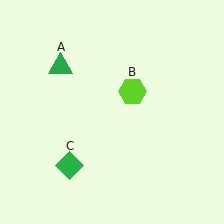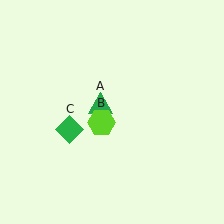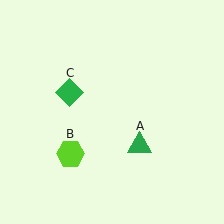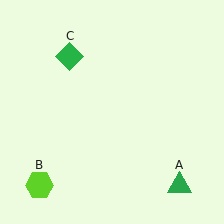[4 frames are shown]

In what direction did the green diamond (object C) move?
The green diamond (object C) moved up.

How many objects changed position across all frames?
3 objects changed position: green triangle (object A), lime hexagon (object B), green diamond (object C).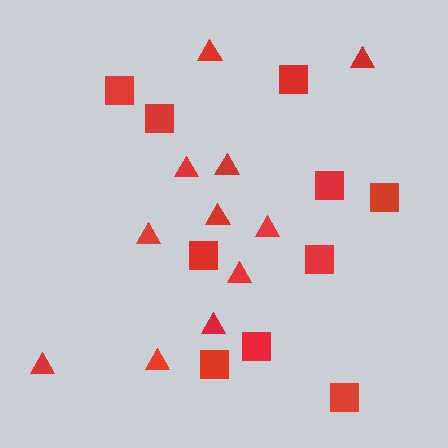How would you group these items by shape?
There are 2 groups: one group of squares (10) and one group of triangles (11).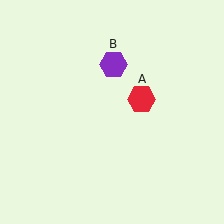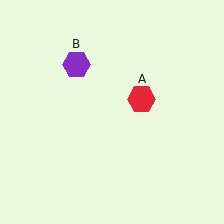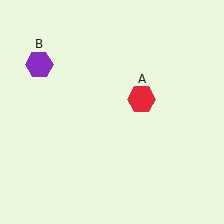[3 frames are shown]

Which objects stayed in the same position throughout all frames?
Red hexagon (object A) remained stationary.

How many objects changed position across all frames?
1 object changed position: purple hexagon (object B).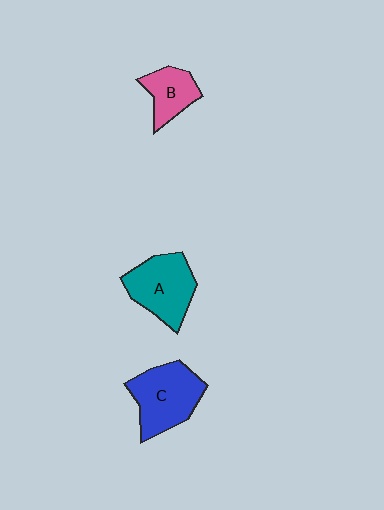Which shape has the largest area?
Shape C (blue).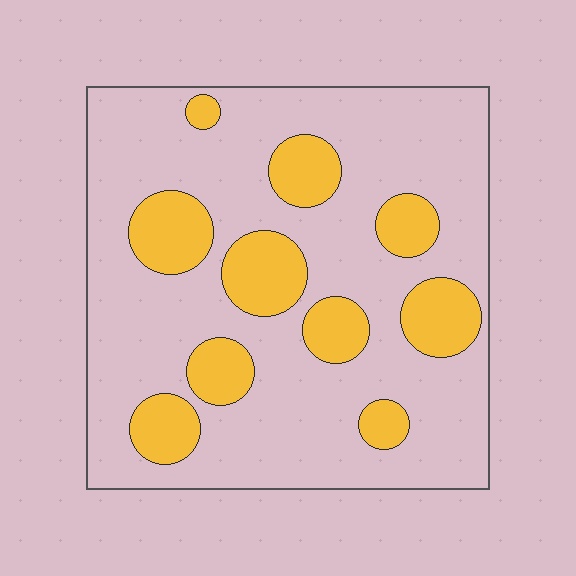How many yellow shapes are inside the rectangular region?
10.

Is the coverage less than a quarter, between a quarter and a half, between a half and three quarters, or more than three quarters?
Less than a quarter.